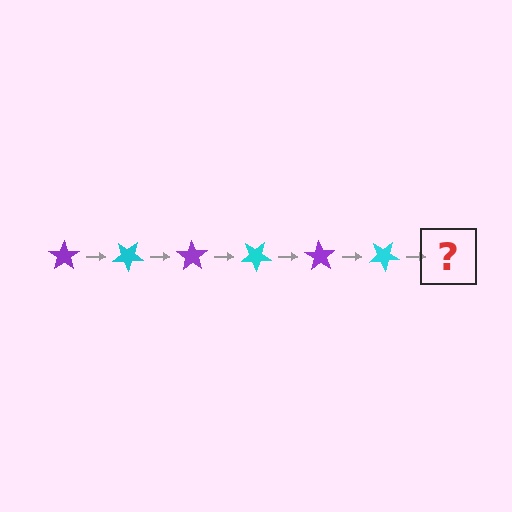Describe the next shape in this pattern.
It should be a purple star, rotated 210 degrees from the start.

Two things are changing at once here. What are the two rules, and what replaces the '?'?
The two rules are that it rotates 35 degrees each step and the color cycles through purple and cyan. The '?' should be a purple star, rotated 210 degrees from the start.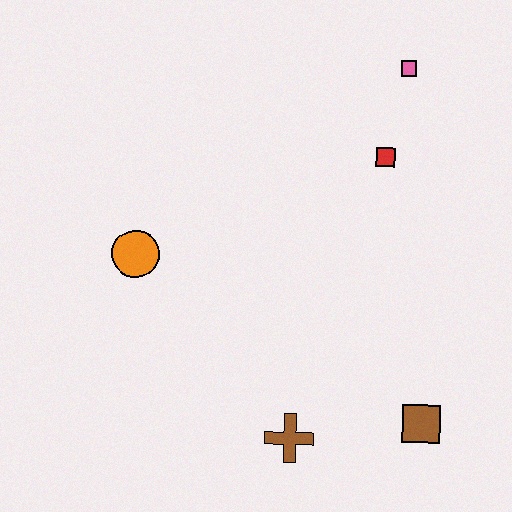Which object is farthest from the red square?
The brown cross is farthest from the red square.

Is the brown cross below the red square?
Yes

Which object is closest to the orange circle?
The brown cross is closest to the orange circle.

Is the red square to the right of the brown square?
No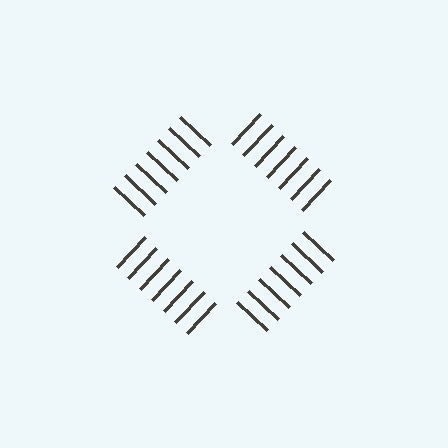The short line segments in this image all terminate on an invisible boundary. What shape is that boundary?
An illusory square — the line segments terminate on its edges but no continuous stroke is drawn.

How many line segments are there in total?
28 — 7 along each of the 4 edges.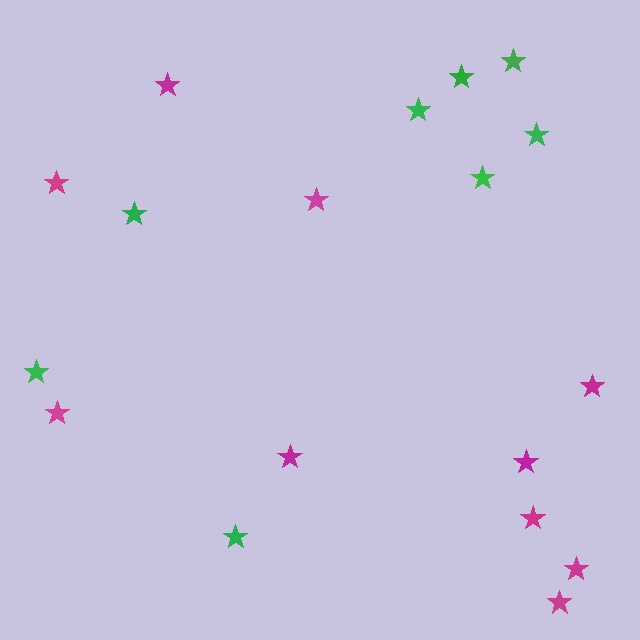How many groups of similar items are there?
There are 2 groups: one group of magenta stars (10) and one group of green stars (8).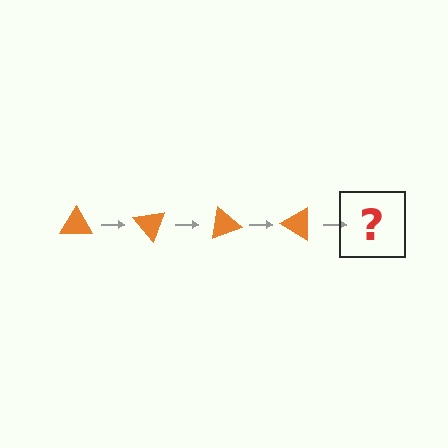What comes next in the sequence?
The next element should be an orange triangle rotated 200 degrees.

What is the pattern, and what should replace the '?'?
The pattern is that the triangle rotates 50 degrees each step. The '?' should be an orange triangle rotated 200 degrees.